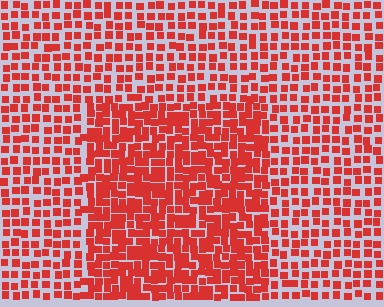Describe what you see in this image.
The image contains small red elements arranged at two different densities. A rectangle-shaped region is visible where the elements are more densely packed than the surrounding area.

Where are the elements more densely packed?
The elements are more densely packed inside the rectangle boundary.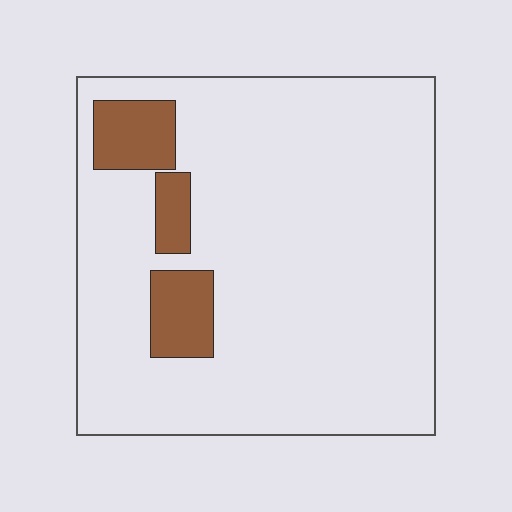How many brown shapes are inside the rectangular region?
3.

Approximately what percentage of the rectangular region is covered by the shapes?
Approximately 10%.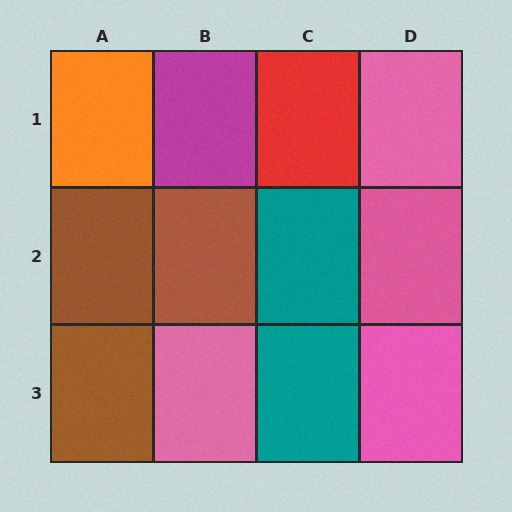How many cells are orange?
1 cell is orange.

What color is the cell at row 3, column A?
Brown.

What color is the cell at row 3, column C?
Teal.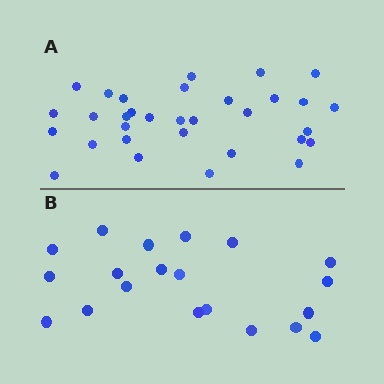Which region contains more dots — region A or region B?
Region A (the top region) has more dots.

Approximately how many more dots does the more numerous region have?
Region A has roughly 12 or so more dots than region B.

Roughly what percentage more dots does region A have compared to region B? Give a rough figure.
About 60% more.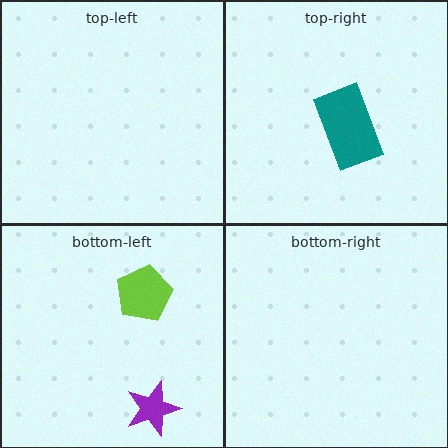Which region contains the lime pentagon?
The bottom-left region.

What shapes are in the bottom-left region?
The purple star, the lime pentagon.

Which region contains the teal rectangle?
The top-right region.